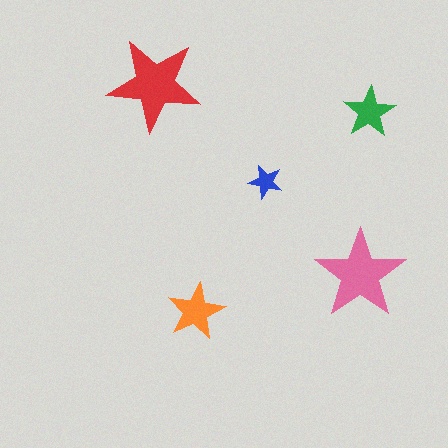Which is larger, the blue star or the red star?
The red one.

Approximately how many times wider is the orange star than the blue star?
About 1.5 times wider.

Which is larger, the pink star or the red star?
The red one.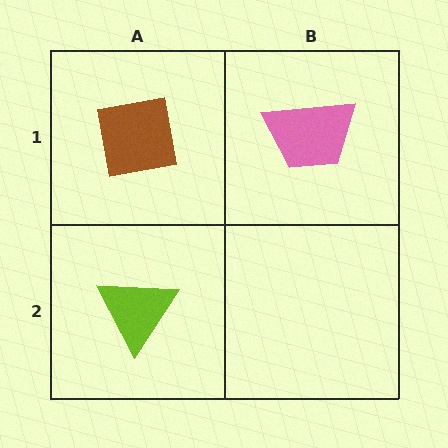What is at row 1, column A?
A brown square.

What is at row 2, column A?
A lime triangle.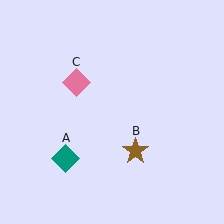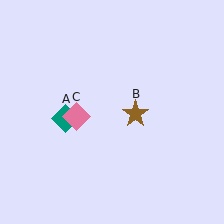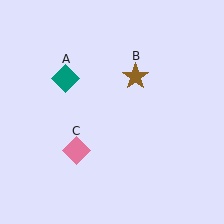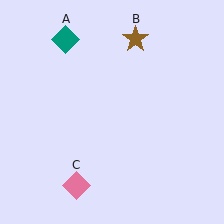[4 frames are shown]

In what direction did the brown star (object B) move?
The brown star (object B) moved up.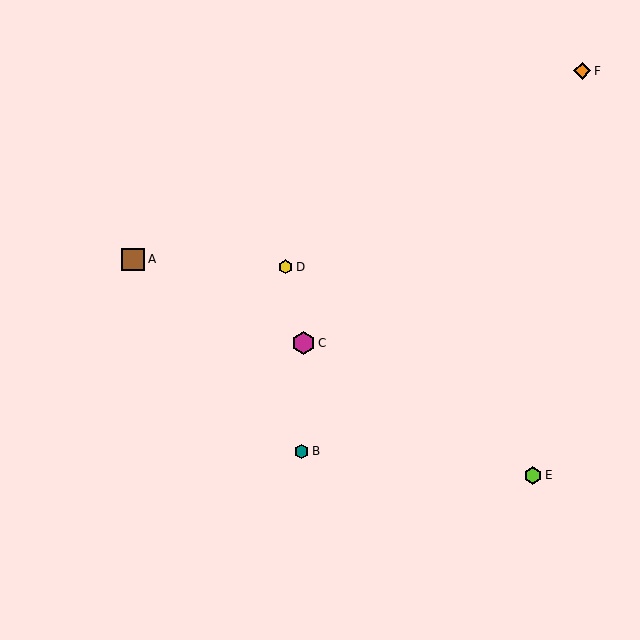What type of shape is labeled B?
Shape B is a teal hexagon.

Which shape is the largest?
The magenta hexagon (labeled C) is the largest.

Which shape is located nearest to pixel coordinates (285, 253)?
The yellow hexagon (labeled D) at (286, 267) is nearest to that location.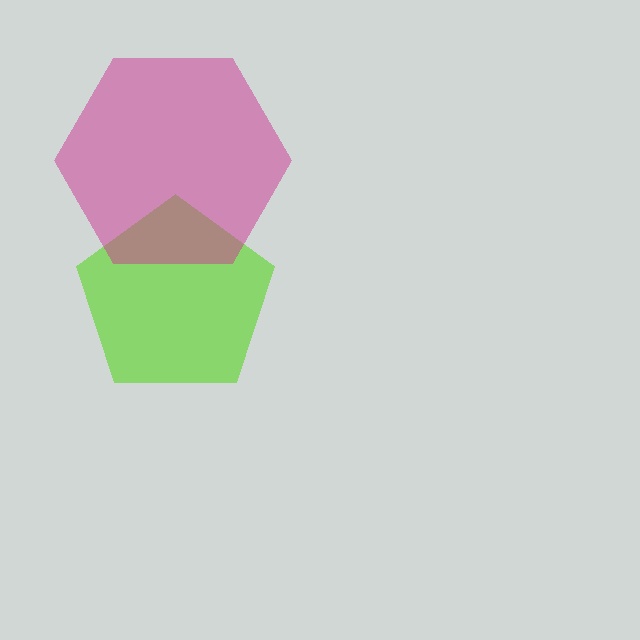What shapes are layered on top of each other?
The layered shapes are: a lime pentagon, a magenta hexagon.